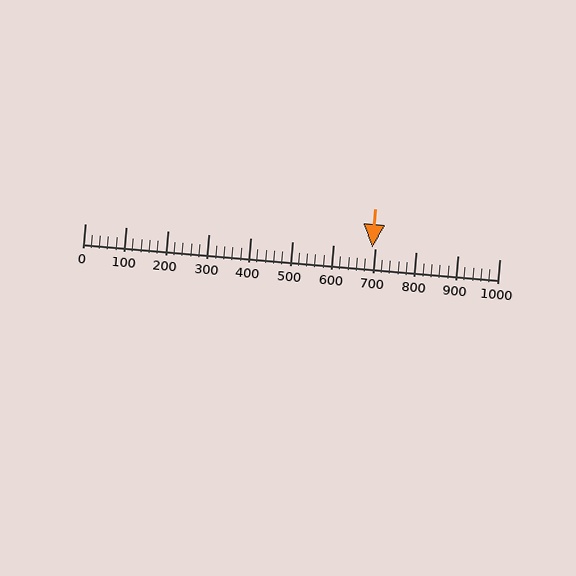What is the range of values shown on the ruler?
The ruler shows values from 0 to 1000.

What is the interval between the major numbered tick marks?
The major tick marks are spaced 100 units apart.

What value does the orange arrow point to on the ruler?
The orange arrow points to approximately 695.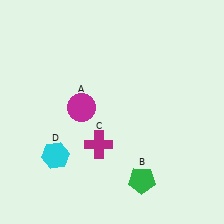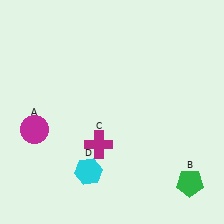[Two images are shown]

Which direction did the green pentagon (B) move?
The green pentagon (B) moved right.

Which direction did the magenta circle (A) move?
The magenta circle (A) moved left.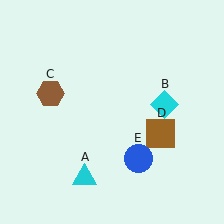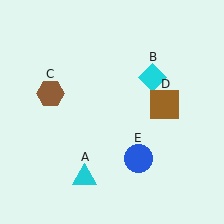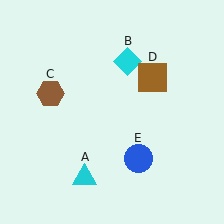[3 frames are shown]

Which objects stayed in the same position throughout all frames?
Cyan triangle (object A) and brown hexagon (object C) and blue circle (object E) remained stationary.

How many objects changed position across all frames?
2 objects changed position: cyan diamond (object B), brown square (object D).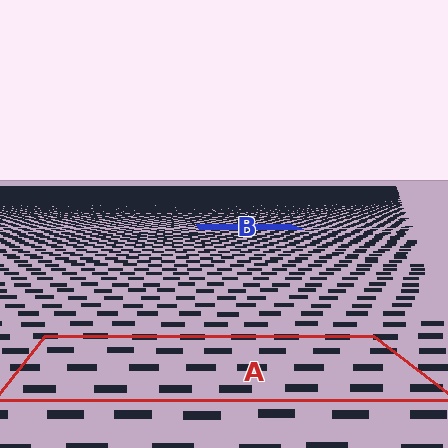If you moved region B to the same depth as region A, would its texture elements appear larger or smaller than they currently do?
They would appear larger. At a closer depth, the same texture elements are projected at a bigger on-screen size.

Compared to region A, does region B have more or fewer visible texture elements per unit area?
Region B has more texture elements per unit area — they are packed more densely because it is farther away.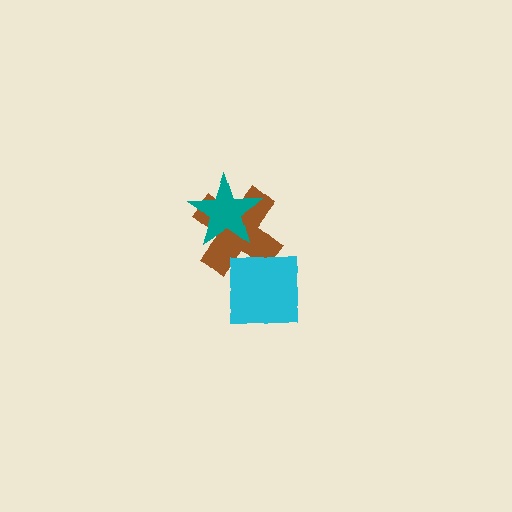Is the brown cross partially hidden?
Yes, it is partially covered by another shape.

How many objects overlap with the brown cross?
2 objects overlap with the brown cross.